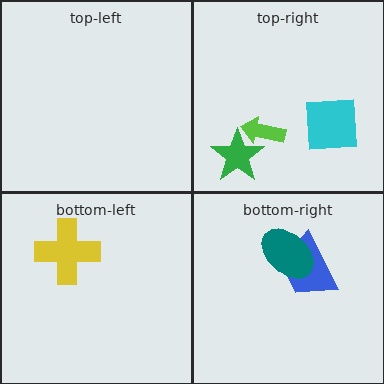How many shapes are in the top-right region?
3.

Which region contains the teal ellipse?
The bottom-right region.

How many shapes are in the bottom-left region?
1.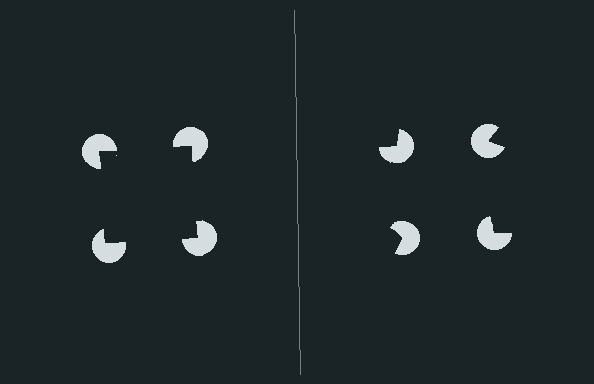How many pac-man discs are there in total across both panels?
8 — 4 on each side.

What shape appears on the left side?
An illusory square.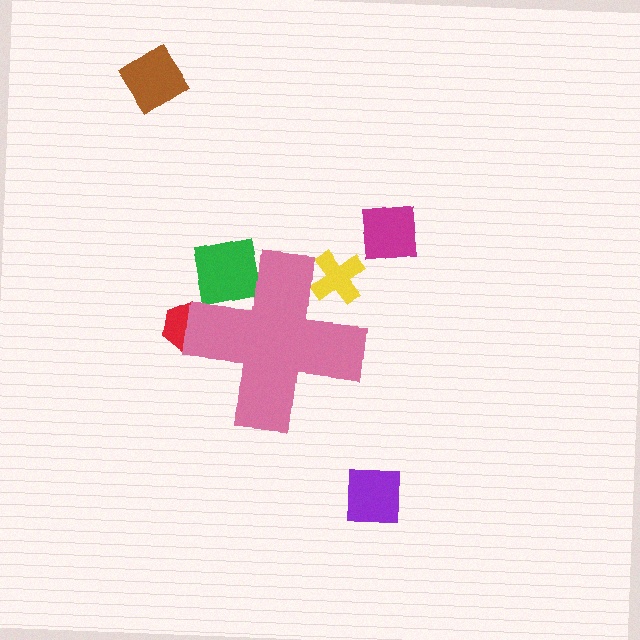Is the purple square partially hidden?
No, the purple square is fully visible.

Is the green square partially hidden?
Yes, the green square is partially hidden behind the pink cross.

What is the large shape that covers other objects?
A pink cross.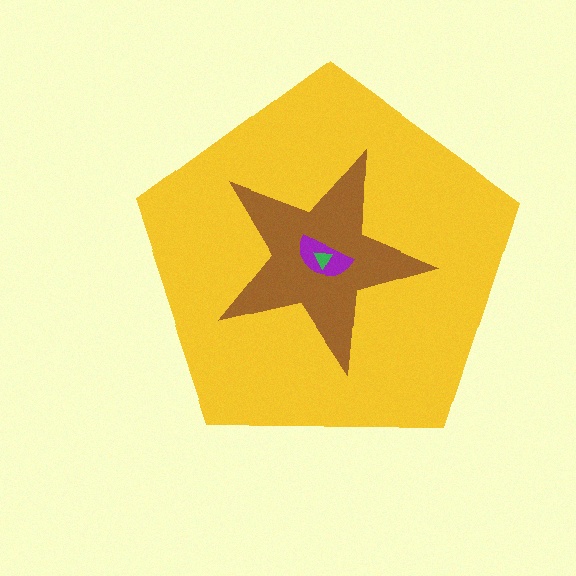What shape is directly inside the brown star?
The purple semicircle.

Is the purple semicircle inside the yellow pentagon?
Yes.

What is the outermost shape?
The yellow pentagon.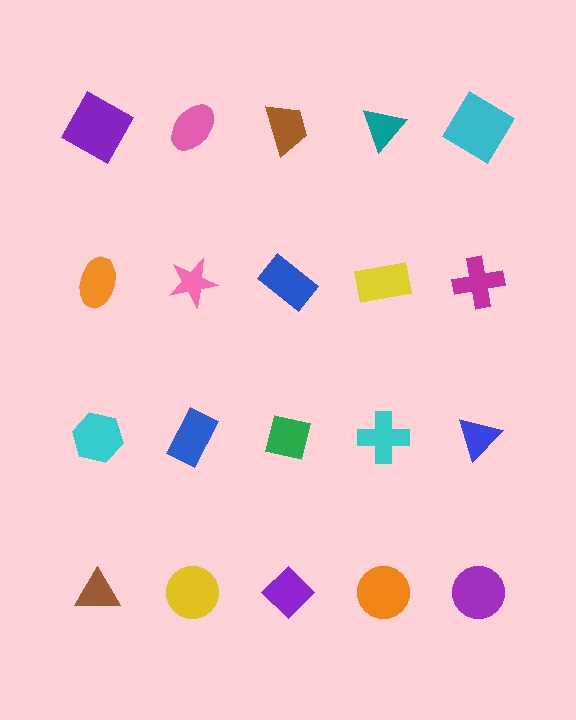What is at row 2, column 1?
An orange ellipse.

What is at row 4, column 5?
A purple circle.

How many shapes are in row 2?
5 shapes.